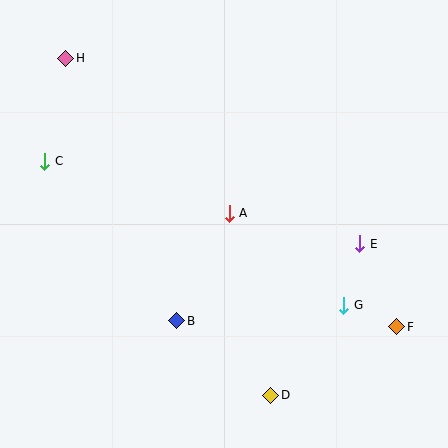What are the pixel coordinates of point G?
Point G is at (344, 305).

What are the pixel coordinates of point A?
Point A is at (229, 213).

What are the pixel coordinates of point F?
Point F is at (397, 327).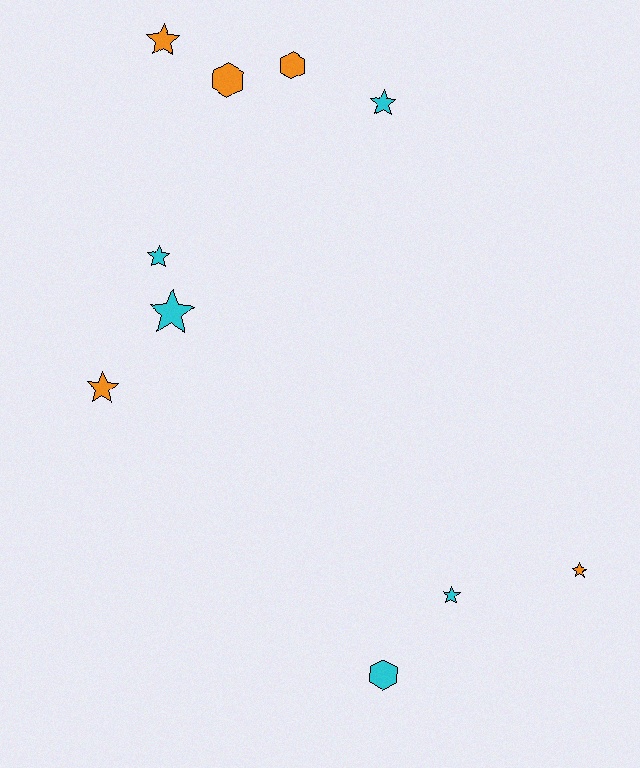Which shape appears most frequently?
Star, with 7 objects.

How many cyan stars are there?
There are 4 cyan stars.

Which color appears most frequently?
Cyan, with 5 objects.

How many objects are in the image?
There are 10 objects.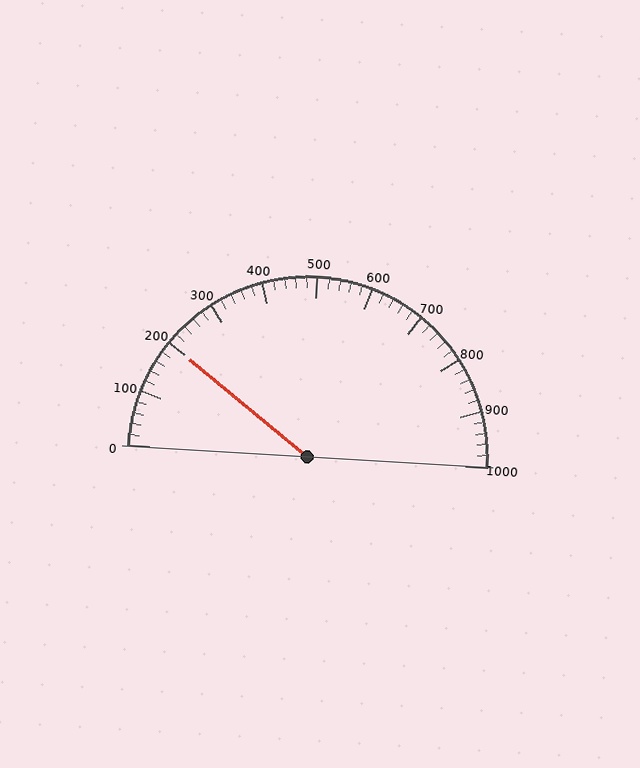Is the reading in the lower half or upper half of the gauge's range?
The reading is in the lower half of the range (0 to 1000).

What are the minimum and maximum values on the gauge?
The gauge ranges from 0 to 1000.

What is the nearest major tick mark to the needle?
The nearest major tick mark is 200.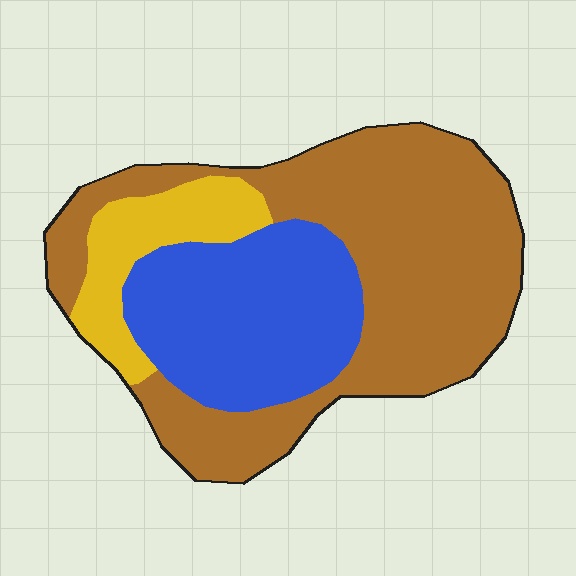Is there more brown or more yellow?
Brown.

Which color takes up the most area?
Brown, at roughly 55%.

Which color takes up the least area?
Yellow, at roughly 15%.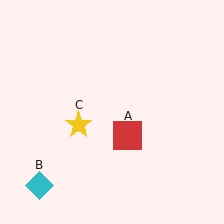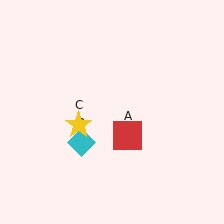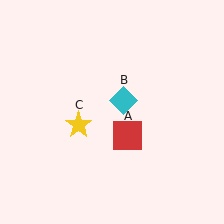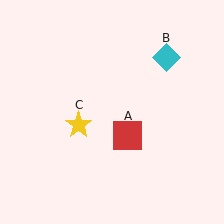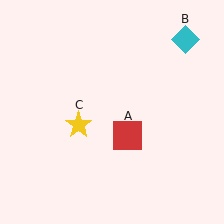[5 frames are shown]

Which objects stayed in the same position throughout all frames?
Red square (object A) and yellow star (object C) remained stationary.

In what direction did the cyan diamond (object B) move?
The cyan diamond (object B) moved up and to the right.